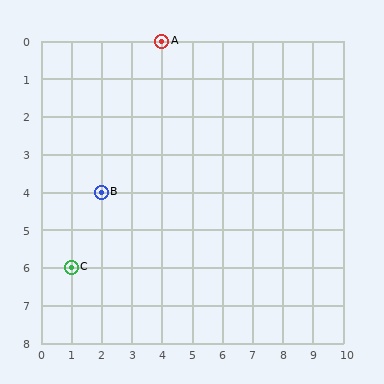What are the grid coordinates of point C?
Point C is at grid coordinates (1, 6).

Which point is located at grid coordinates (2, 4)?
Point B is at (2, 4).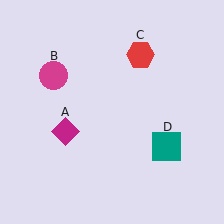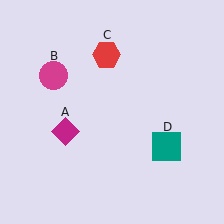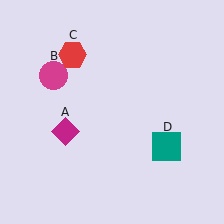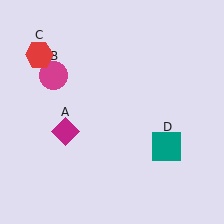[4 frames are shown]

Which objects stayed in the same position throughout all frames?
Magenta diamond (object A) and magenta circle (object B) and teal square (object D) remained stationary.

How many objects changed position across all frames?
1 object changed position: red hexagon (object C).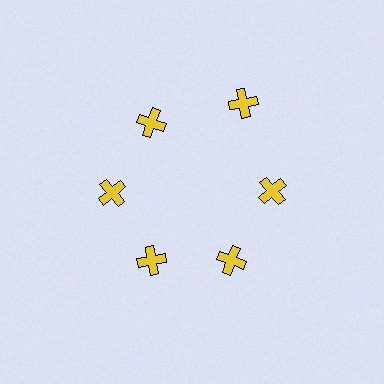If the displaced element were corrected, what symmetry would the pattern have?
It would have 6-fold rotational symmetry — the pattern would map onto itself every 60 degrees.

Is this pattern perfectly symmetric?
No. The 6 yellow crosses are arranged in a ring, but one element near the 1 o'clock position is pushed outward from the center, breaking the 6-fold rotational symmetry.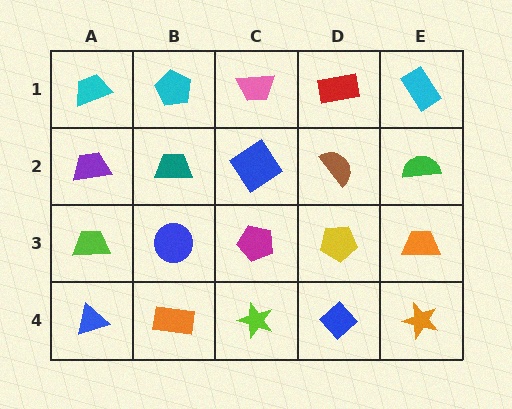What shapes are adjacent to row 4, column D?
A yellow pentagon (row 3, column D), a lime star (row 4, column C), an orange star (row 4, column E).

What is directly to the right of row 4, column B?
A lime star.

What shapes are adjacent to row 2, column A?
A cyan trapezoid (row 1, column A), a lime trapezoid (row 3, column A), a teal trapezoid (row 2, column B).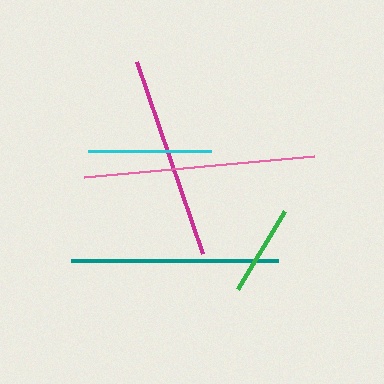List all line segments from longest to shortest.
From longest to shortest: pink, teal, magenta, cyan, green.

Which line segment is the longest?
The pink line is the longest at approximately 230 pixels.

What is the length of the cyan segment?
The cyan segment is approximately 123 pixels long.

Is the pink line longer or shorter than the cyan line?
The pink line is longer than the cyan line.